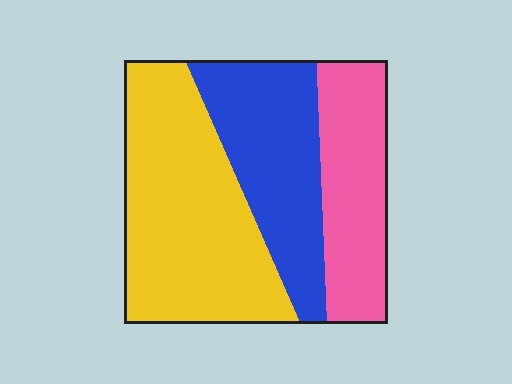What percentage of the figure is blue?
Blue covers roughly 30% of the figure.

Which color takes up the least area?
Pink, at roughly 25%.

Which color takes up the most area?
Yellow, at roughly 45%.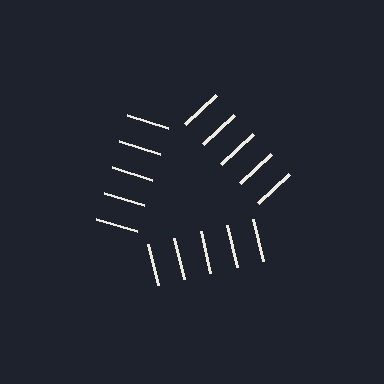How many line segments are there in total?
15 — 5 along each of the 3 edges.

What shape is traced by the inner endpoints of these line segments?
An illusory triangle — the line segments terminate on its edges but no continuous stroke is drawn.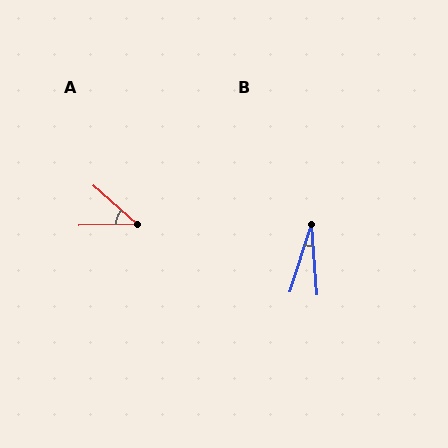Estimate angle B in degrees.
Approximately 22 degrees.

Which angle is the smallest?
B, at approximately 22 degrees.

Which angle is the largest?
A, at approximately 43 degrees.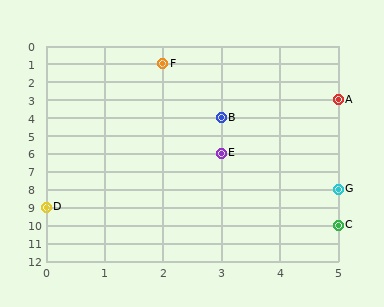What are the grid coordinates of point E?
Point E is at grid coordinates (3, 6).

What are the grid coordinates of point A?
Point A is at grid coordinates (5, 3).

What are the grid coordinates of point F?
Point F is at grid coordinates (2, 1).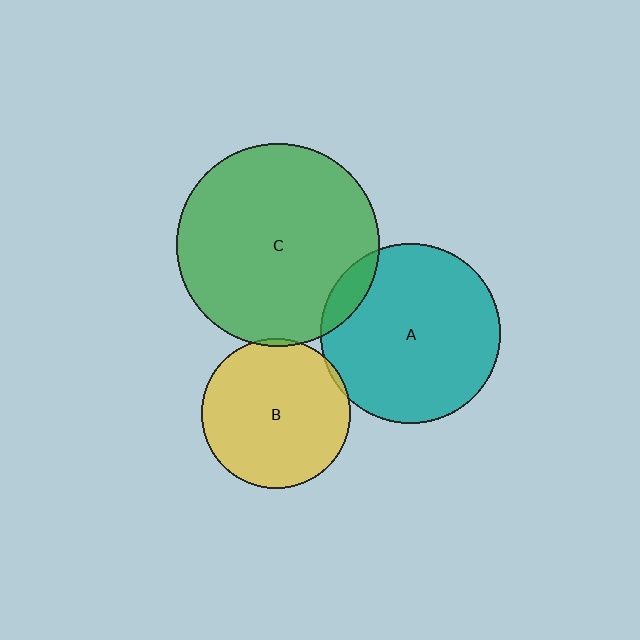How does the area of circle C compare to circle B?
Approximately 1.8 times.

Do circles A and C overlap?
Yes.